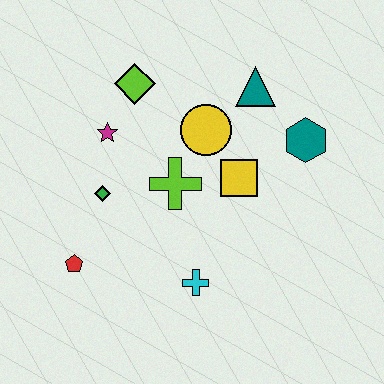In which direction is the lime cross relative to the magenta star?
The lime cross is to the right of the magenta star.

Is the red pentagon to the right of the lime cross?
No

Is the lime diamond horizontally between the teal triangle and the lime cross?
No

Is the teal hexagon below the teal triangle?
Yes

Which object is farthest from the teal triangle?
The red pentagon is farthest from the teal triangle.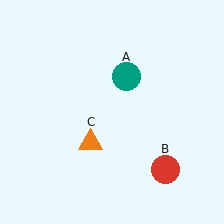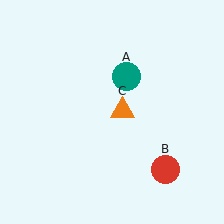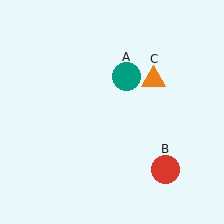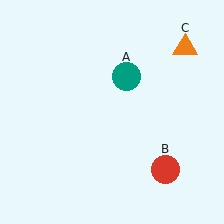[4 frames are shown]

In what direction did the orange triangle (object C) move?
The orange triangle (object C) moved up and to the right.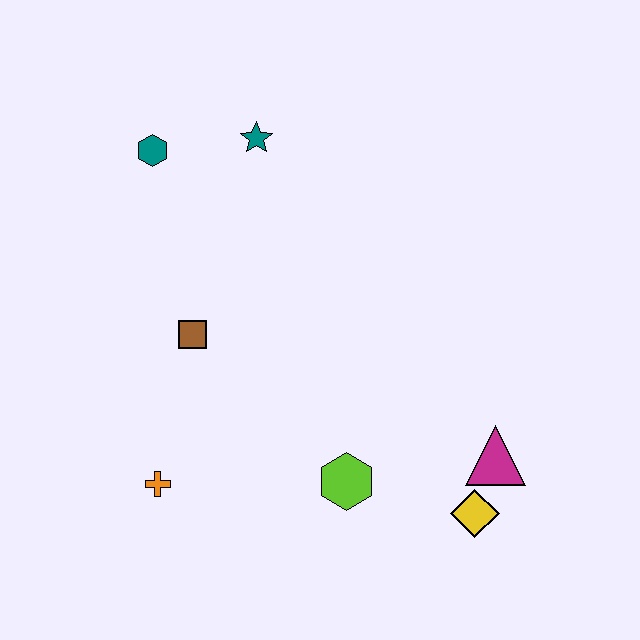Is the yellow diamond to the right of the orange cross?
Yes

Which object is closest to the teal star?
The teal hexagon is closest to the teal star.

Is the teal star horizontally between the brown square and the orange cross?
No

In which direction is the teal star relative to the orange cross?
The teal star is above the orange cross.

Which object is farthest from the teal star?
The yellow diamond is farthest from the teal star.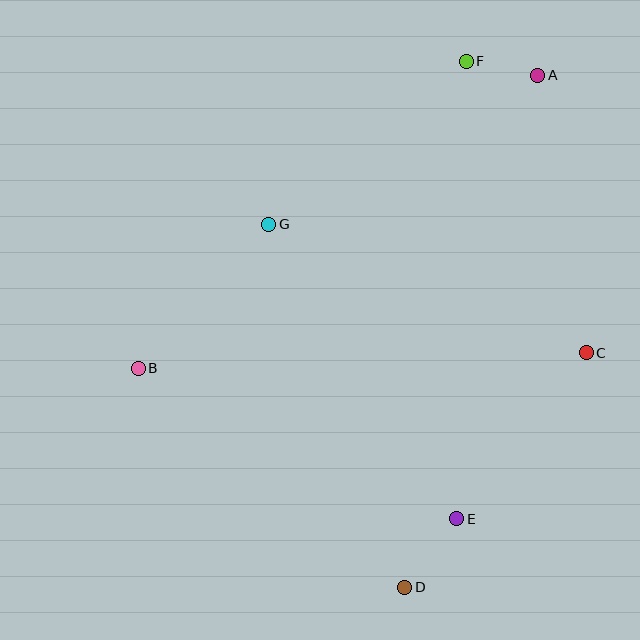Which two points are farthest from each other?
Points D and F are farthest from each other.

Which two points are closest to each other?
Points A and F are closest to each other.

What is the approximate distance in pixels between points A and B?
The distance between A and B is approximately 495 pixels.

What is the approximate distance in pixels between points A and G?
The distance between A and G is approximately 308 pixels.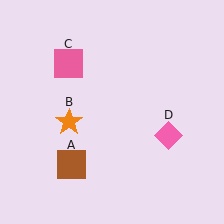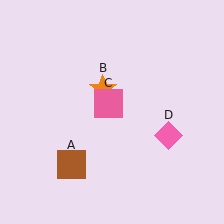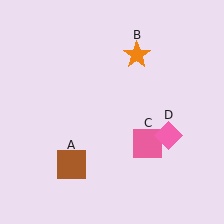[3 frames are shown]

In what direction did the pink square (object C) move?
The pink square (object C) moved down and to the right.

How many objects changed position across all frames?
2 objects changed position: orange star (object B), pink square (object C).